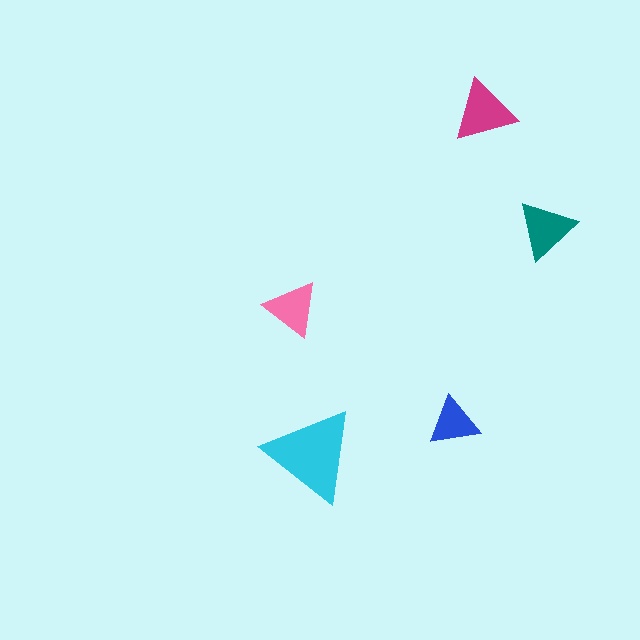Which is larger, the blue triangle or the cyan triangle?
The cyan one.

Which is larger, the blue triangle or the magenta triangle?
The magenta one.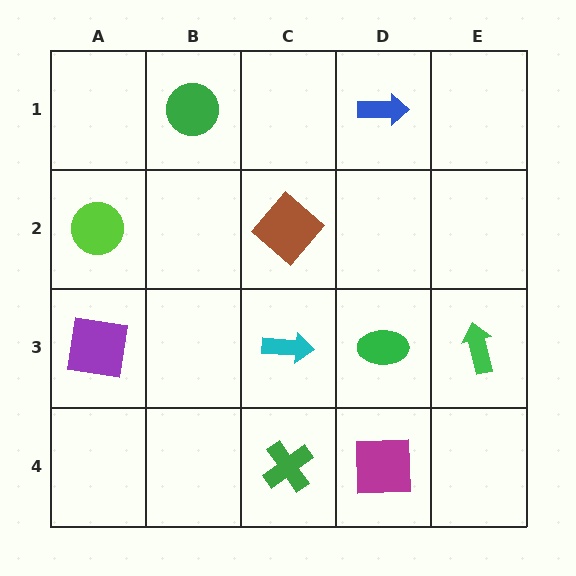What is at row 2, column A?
A lime circle.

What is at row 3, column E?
A green arrow.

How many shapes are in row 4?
2 shapes.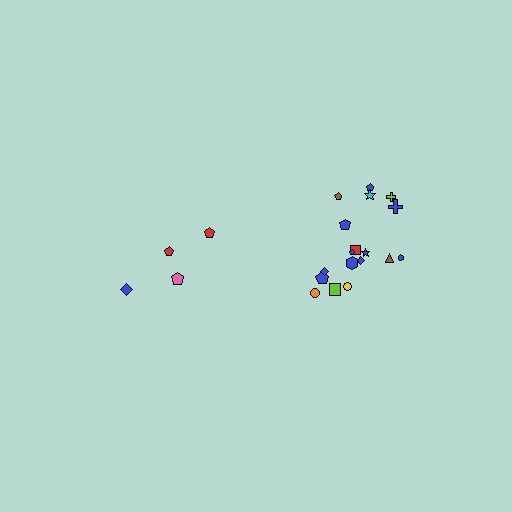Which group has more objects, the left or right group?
The right group.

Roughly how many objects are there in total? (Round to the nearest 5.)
Roughly 20 objects in total.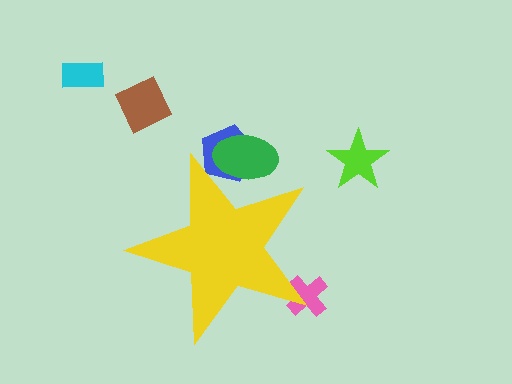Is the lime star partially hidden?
No, the lime star is fully visible.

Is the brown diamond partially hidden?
No, the brown diamond is fully visible.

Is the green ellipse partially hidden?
Yes, the green ellipse is partially hidden behind the yellow star.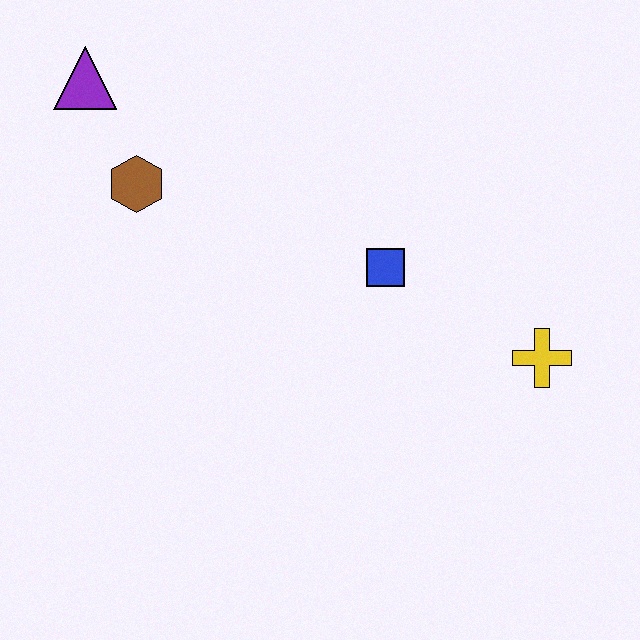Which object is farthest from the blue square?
The purple triangle is farthest from the blue square.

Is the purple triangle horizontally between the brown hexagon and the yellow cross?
No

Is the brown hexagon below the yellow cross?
No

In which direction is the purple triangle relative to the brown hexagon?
The purple triangle is above the brown hexagon.